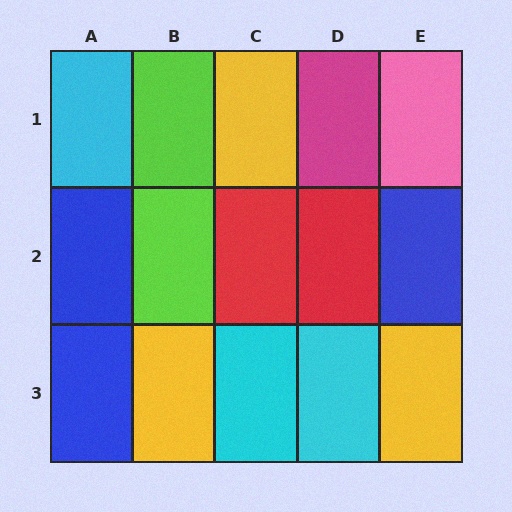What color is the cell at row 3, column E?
Yellow.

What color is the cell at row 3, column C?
Cyan.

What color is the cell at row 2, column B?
Lime.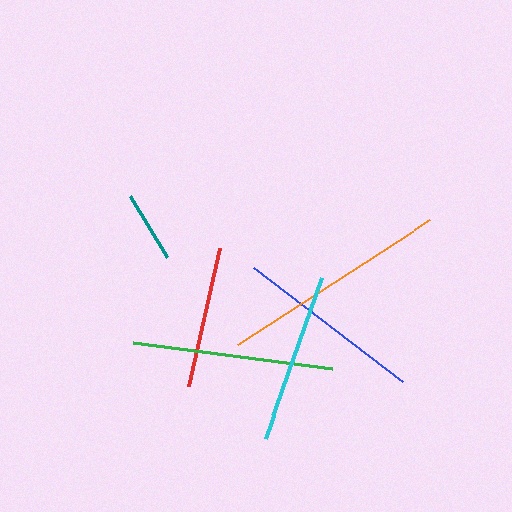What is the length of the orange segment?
The orange segment is approximately 229 pixels long.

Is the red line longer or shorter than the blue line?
The blue line is longer than the red line.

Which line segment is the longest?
The orange line is the longest at approximately 229 pixels.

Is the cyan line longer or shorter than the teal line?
The cyan line is longer than the teal line.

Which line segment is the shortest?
The teal line is the shortest at approximately 72 pixels.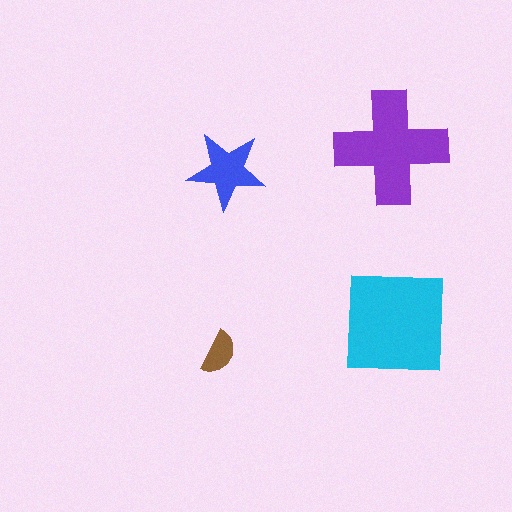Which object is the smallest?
The brown semicircle.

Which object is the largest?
The cyan square.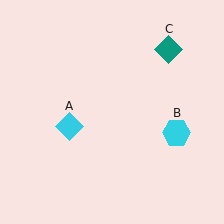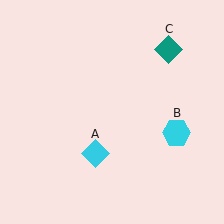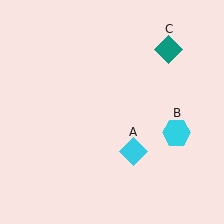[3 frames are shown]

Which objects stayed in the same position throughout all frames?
Cyan hexagon (object B) and teal diamond (object C) remained stationary.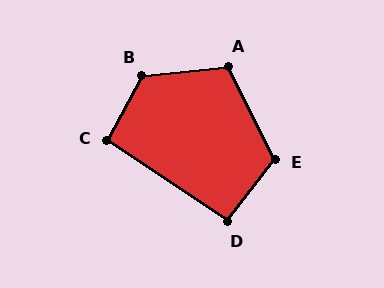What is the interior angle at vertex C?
Approximately 96 degrees (obtuse).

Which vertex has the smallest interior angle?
D, at approximately 94 degrees.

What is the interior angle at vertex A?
Approximately 112 degrees (obtuse).